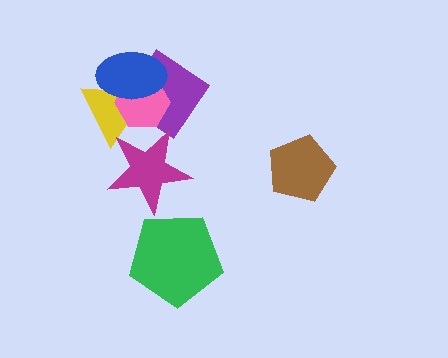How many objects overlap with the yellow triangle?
4 objects overlap with the yellow triangle.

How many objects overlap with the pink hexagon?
3 objects overlap with the pink hexagon.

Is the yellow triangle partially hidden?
Yes, it is partially covered by another shape.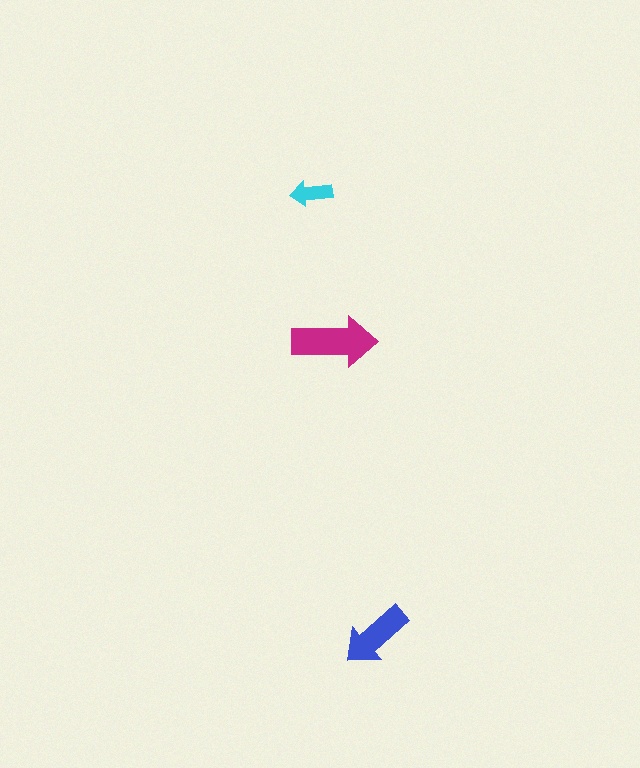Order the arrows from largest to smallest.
the magenta one, the blue one, the cyan one.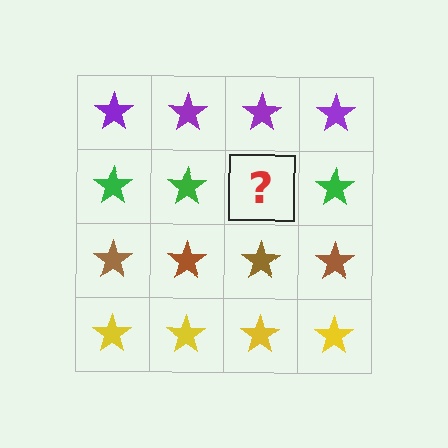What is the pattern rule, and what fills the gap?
The rule is that each row has a consistent color. The gap should be filled with a green star.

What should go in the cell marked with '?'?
The missing cell should contain a green star.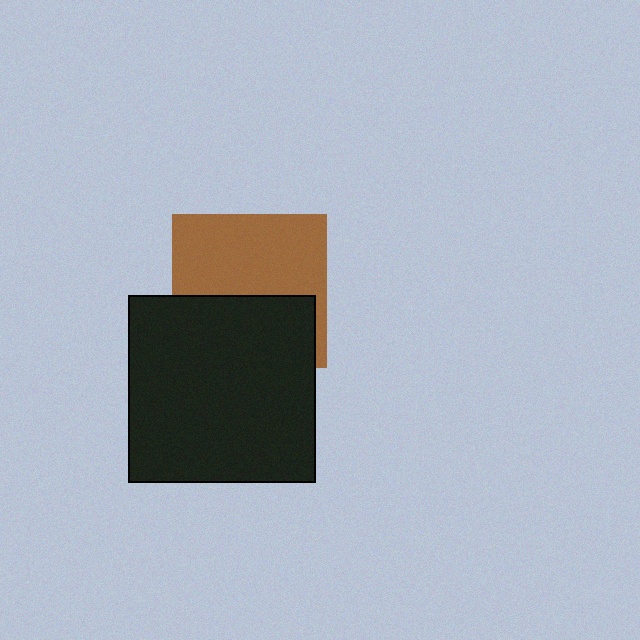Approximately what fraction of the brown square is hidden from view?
Roughly 43% of the brown square is hidden behind the black square.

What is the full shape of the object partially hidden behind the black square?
The partially hidden object is a brown square.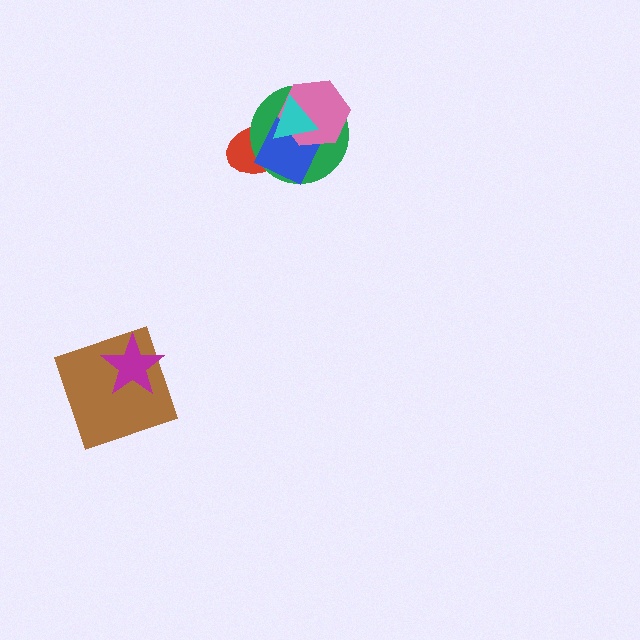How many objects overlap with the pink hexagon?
4 objects overlap with the pink hexagon.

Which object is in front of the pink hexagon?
The cyan triangle is in front of the pink hexagon.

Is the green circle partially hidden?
Yes, it is partially covered by another shape.